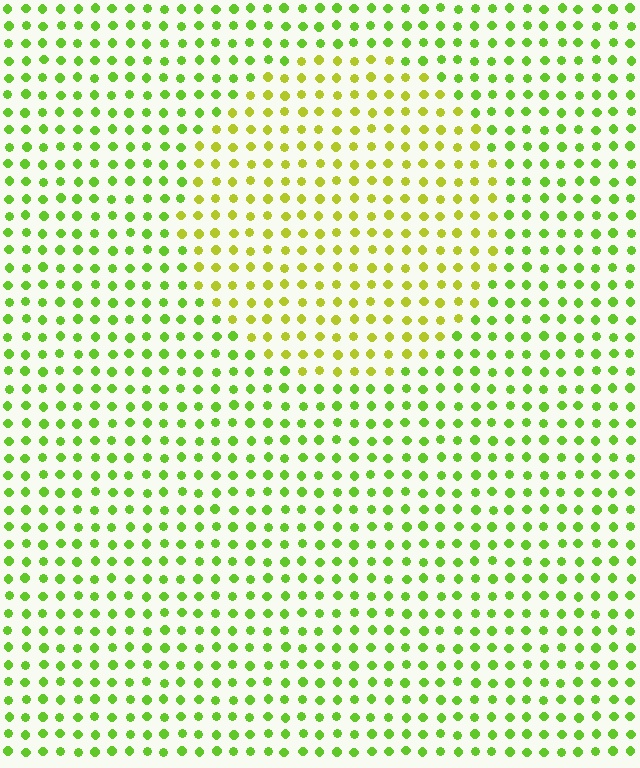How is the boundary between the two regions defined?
The boundary is defined purely by a slight shift in hue (about 31 degrees). Spacing, size, and orientation are identical on both sides.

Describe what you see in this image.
The image is filled with small lime elements in a uniform arrangement. A circle-shaped region is visible where the elements are tinted to a slightly different hue, forming a subtle color boundary.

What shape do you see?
I see a circle.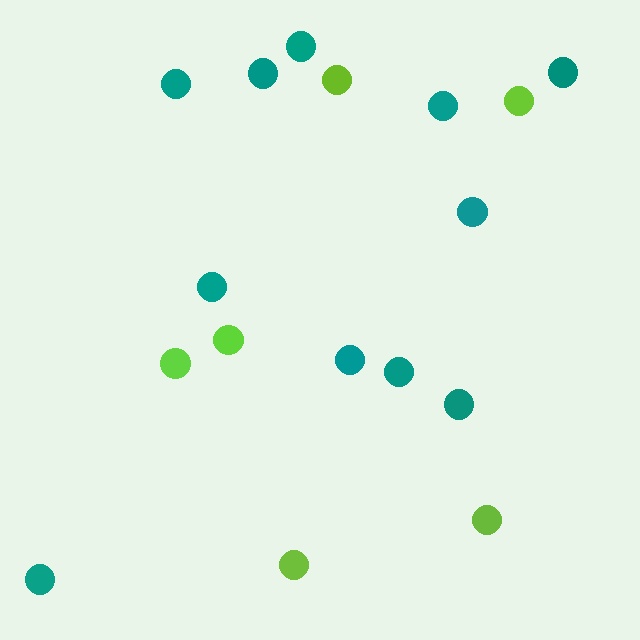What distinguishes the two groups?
There are 2 groups: one group of lime circles (6) and one group of teal circles (11).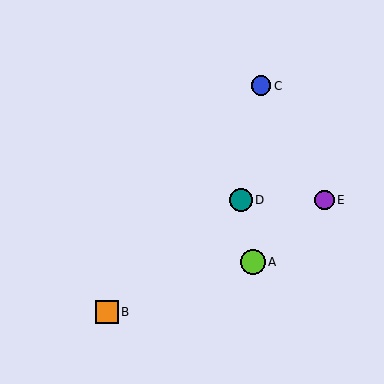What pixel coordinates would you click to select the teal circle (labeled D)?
Click at (241, 200) to select the teal circle D.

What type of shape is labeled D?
Shape D is a teal circle.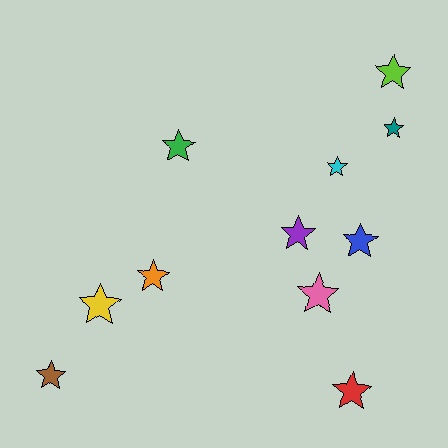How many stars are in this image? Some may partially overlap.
There are 11 stars.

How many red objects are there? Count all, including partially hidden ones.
There is 1 red object.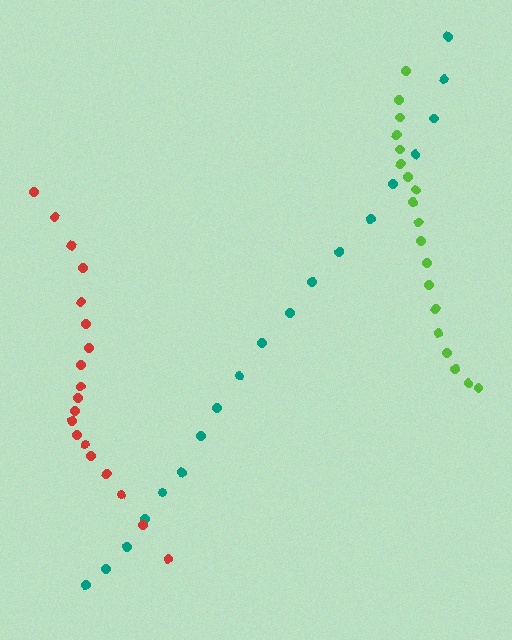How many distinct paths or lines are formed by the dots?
There are 3 distinct paths.